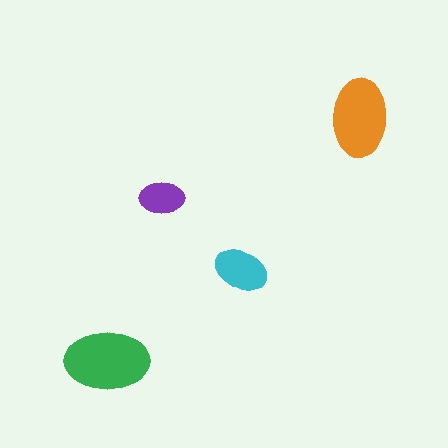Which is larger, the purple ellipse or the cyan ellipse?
The cyan one.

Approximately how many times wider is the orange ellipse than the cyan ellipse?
About 1.5 times wider.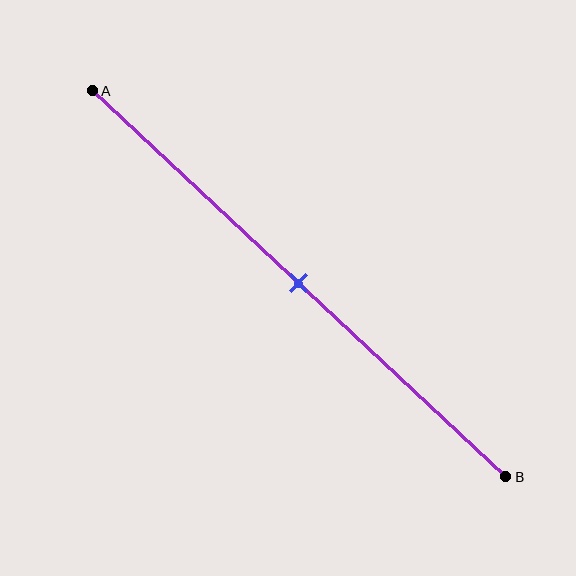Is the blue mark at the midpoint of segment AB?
Yes, the mark is approximately at the midpoint.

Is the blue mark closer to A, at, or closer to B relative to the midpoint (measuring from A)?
The blue mark is approximately at the midpoint of segment AB.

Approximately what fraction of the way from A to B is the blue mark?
The blue mark is approximately 50% of the way from A to B.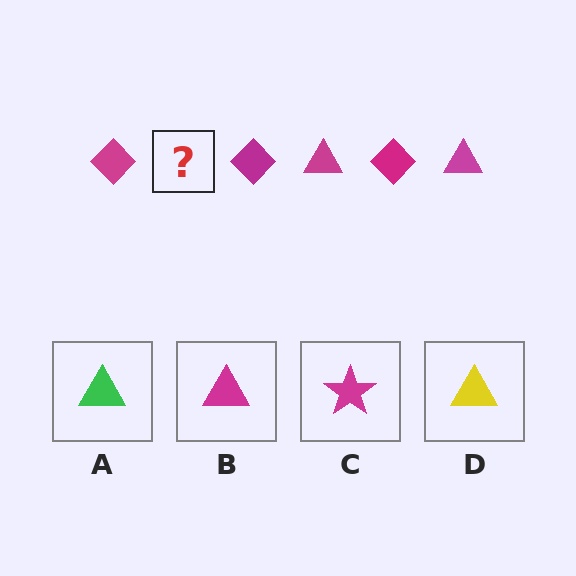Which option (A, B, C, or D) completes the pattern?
B.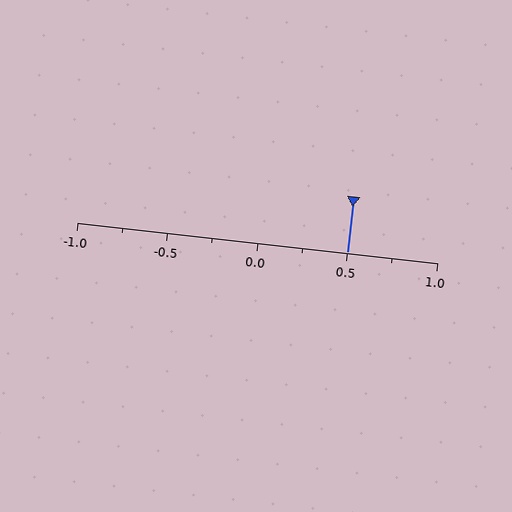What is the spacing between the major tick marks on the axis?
The major ticks are spaced 0.5 apart.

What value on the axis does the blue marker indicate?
The marker indicates approximately 0.5.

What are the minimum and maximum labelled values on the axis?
The axis runs from -1.0 to 1.0.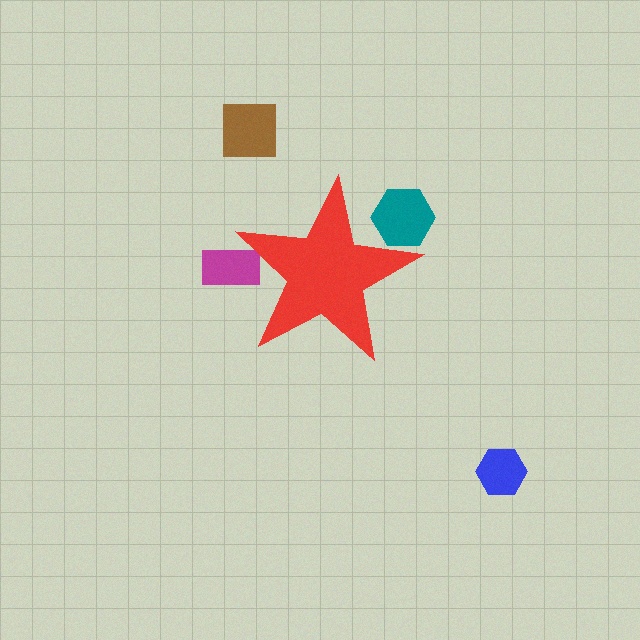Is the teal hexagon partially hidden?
Yes, the teal hexagon is partially hidden behind the red star.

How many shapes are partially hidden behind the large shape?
2 shapes are partially hidden.